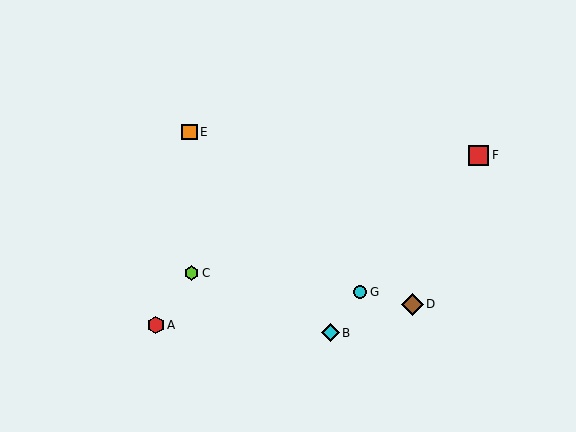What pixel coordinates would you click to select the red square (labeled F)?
Click at (479, 155) to select the red square F.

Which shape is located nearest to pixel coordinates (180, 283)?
The lime hexagon (labeled C) at (192, 273) is nearest to that location.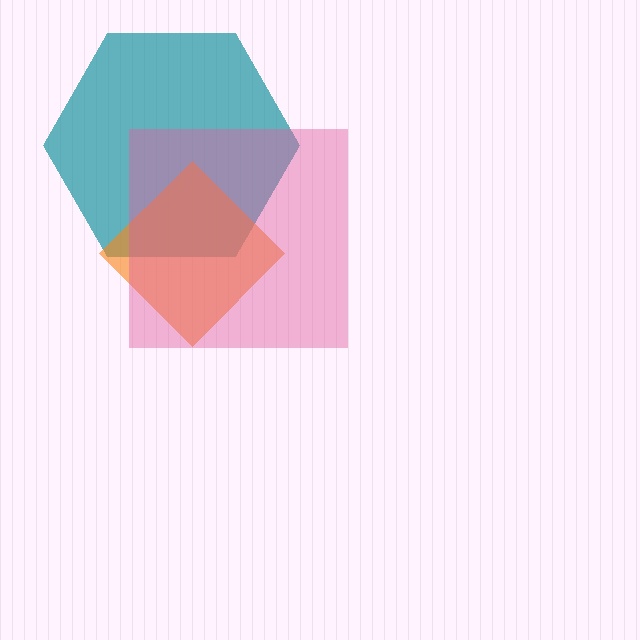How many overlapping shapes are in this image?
There are 3 overlapping shapes in the image.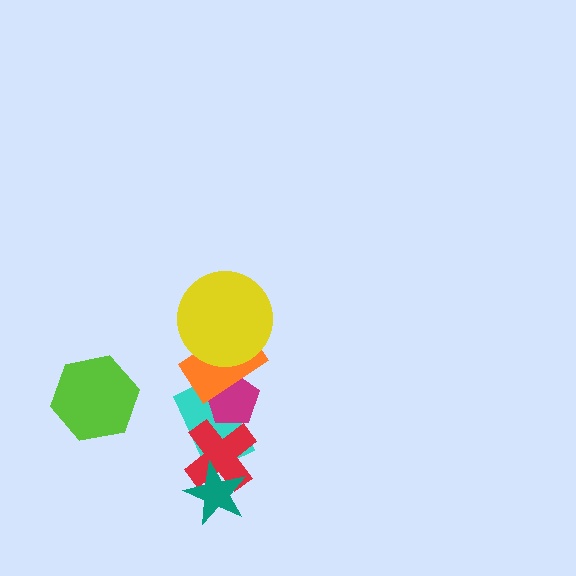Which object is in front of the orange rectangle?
The yellow circle is in front of the orange rectangle.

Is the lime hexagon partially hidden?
No, no other shape covers it.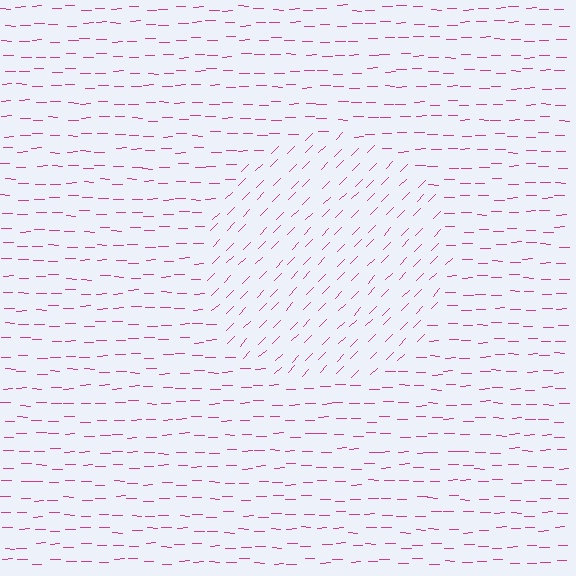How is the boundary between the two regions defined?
The boundary is defined purely by a change in line orientation (approximately 45 degrees difference). All lines are the same color and thickness.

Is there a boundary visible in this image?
Yes, there is a texture boundary formed by a change in line orientation.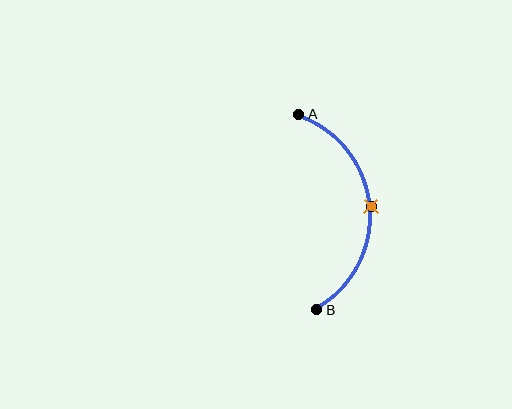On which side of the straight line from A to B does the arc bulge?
The arc bulges to the right of the straight line connecting A and B.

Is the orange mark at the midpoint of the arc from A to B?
Yes. The orange mark lies on the arc at equal arc-length from both A and B — it is the arc midpoint.